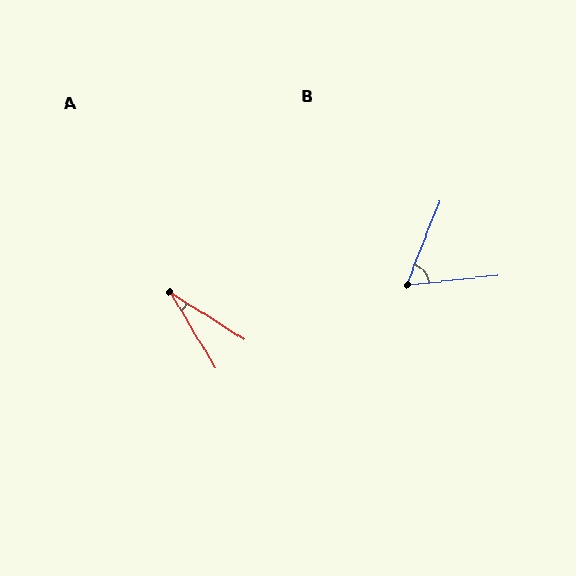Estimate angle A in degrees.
Approximately 27 degrees.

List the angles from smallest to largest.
A (27°), B (63°).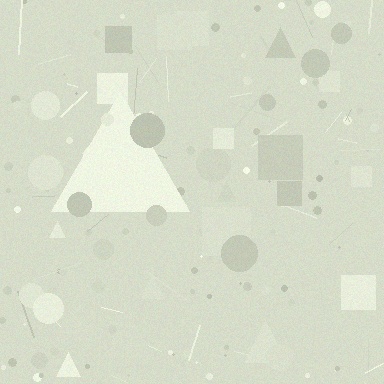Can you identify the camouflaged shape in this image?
The camouflaged shape is a triangle.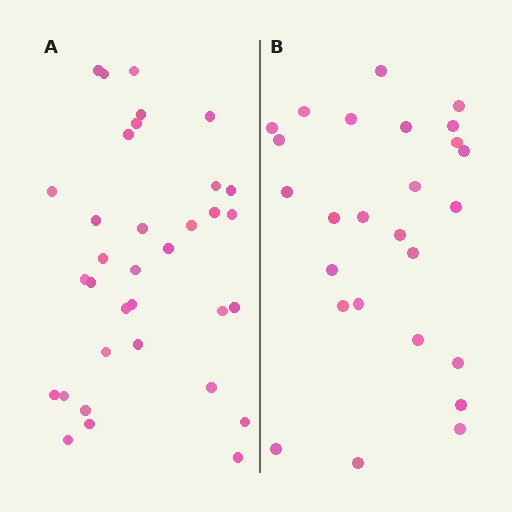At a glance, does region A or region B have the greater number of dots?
Region A (the left region) has more dots.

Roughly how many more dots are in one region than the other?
Region A has roughly 8 or so more dots than region B.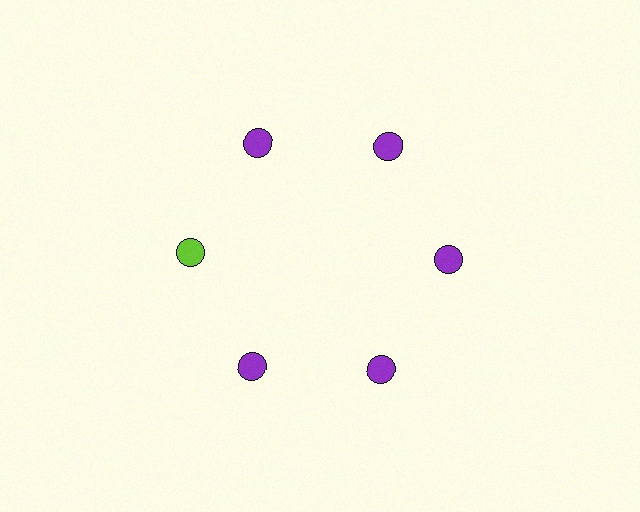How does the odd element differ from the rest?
It has a different color: lime instead of purple.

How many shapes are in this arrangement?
There are 6 shapes arranged in a ring pattern.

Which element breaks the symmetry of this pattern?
The lime circle at roughly the 9 o'clock position breaks the symmetry. All other shapes are purple circles.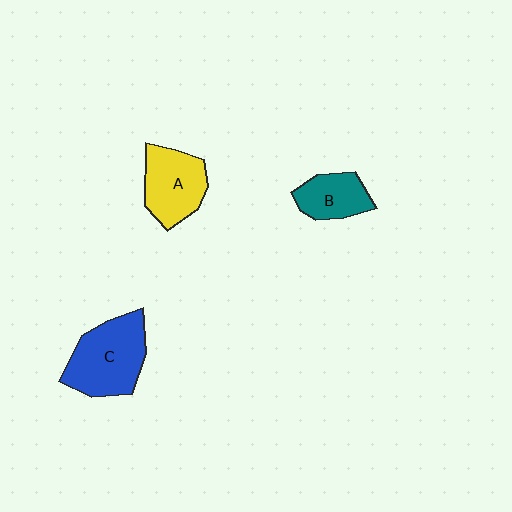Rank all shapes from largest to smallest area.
From largest to smallest: C (blue), A (yellow), B (teal).